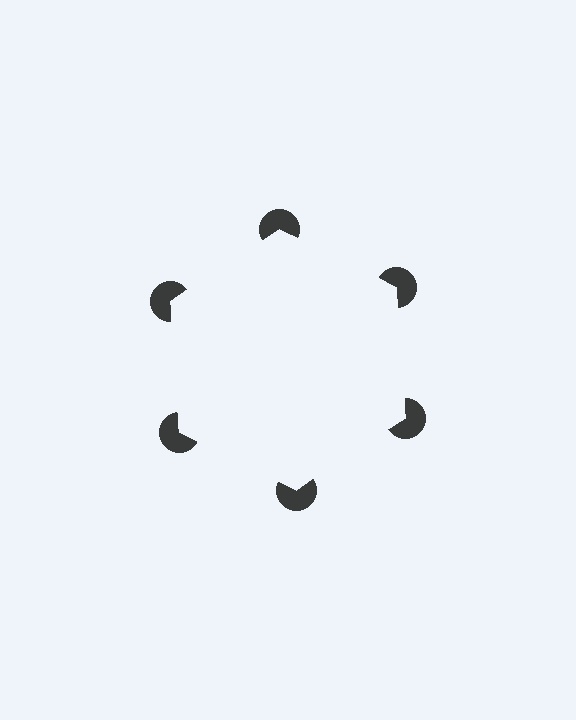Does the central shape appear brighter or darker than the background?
It typically appears slightly brighter than the background, even though no actual brightness change is drawn.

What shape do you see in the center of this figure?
An illusory hexagon — its edges are inferred from the aligned wedge cuts in the pac-man discs, not physically drawn.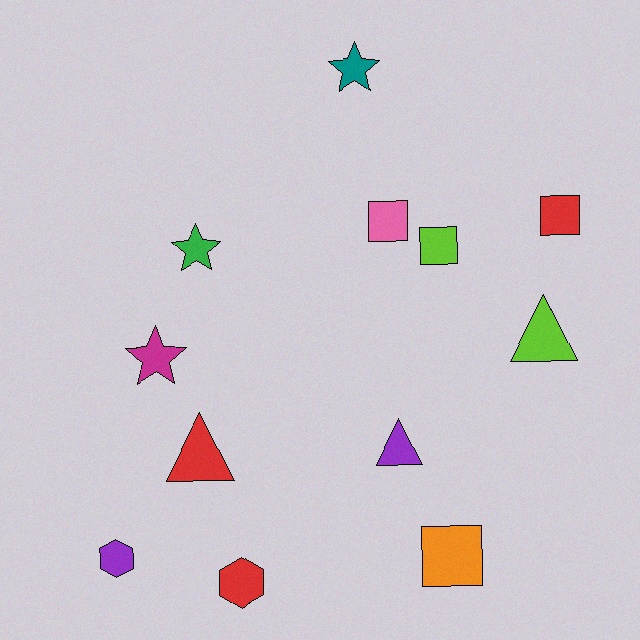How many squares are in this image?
There are 4 squares.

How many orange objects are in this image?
There is 1 orange object.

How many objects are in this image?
There are 12 objects.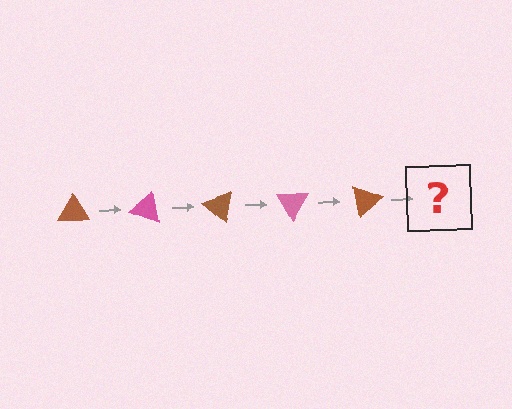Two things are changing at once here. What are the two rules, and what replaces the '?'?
The two rules are that it rotates 20 degrees each step and the color cycles through brown and pink. The '?' should be a pink triangle, rotated 100 degrees from the start.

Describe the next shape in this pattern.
It should be a pink triangle, rotated 100 degrees from the start.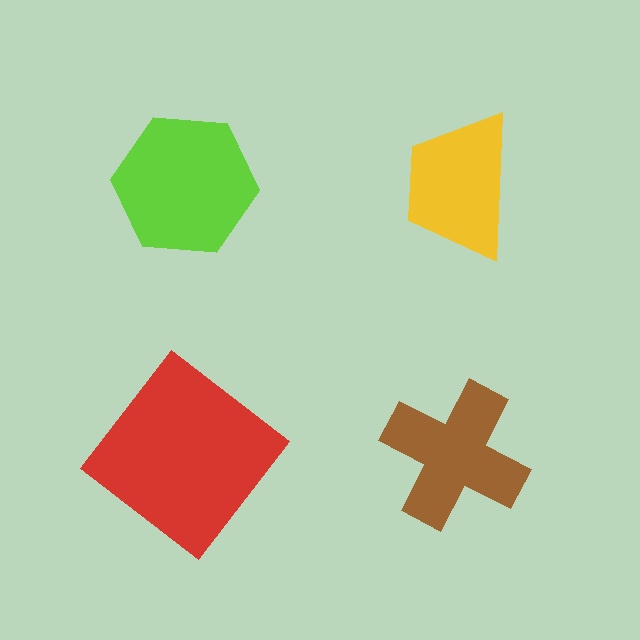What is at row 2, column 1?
A red diamond.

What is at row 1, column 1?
A lime hexagon.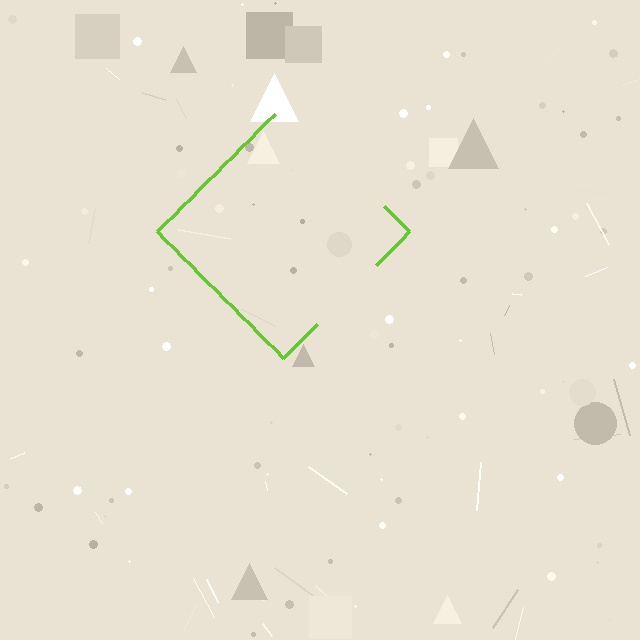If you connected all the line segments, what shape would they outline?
They would outline a diamond.